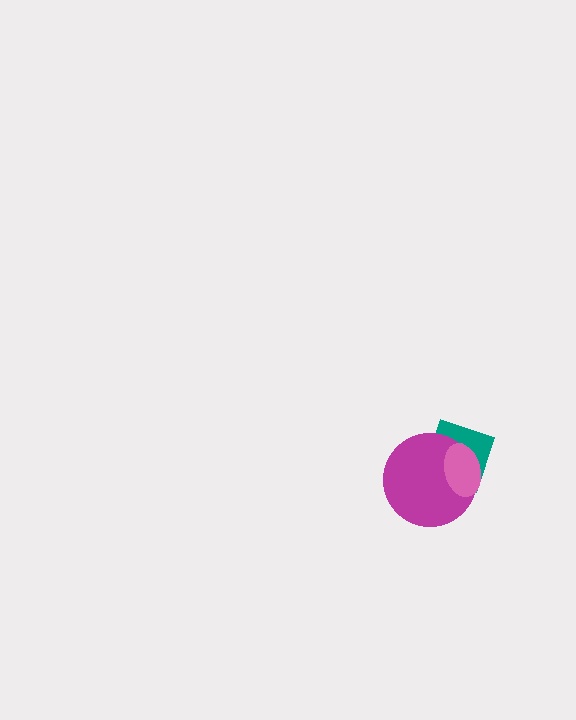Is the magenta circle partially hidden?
Yes, it is partially covered by another shape.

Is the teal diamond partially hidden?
Yes, it is partially covered by another shape.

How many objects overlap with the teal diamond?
2 objects overlap with the teal diamond.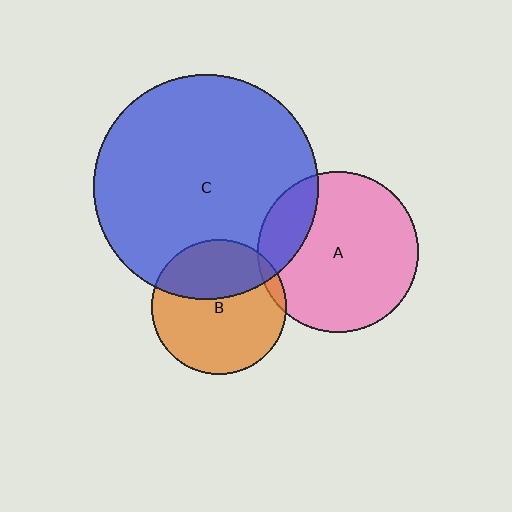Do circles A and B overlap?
Yes.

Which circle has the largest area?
Circle C (blue).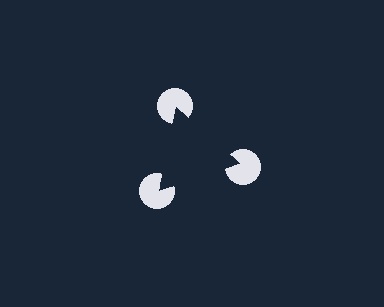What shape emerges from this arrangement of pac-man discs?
An illusory triangle — its edges are inferred from the aligned wedge cuts in the pac-man discs, not physically drawn.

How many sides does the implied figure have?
3 sides.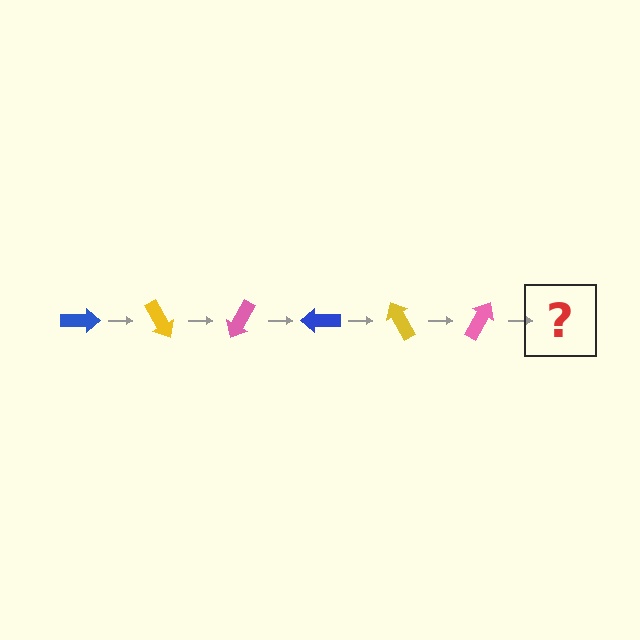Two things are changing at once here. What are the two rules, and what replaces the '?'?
The two rules are that it rotates 60 degrees each step and the color cycles through blue, yellow, and pink. The '?' should be a blue arrow, rotated 360 degrees from the start.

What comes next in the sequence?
The next element should be a blue arrow, rotated 360 degrees from the start.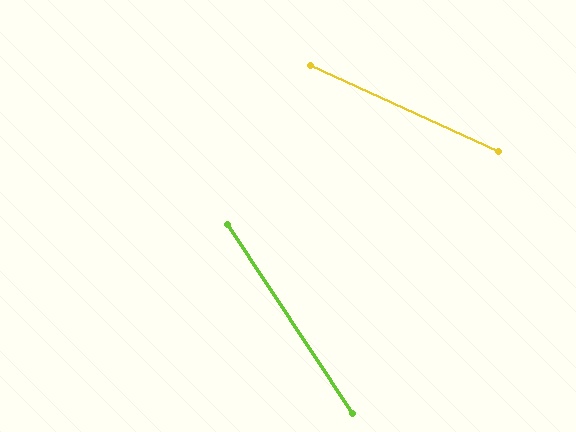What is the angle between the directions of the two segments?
Approximately 32 degrees.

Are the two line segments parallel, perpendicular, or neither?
Neither parallel nor perpendicular — they differ by about 32°.